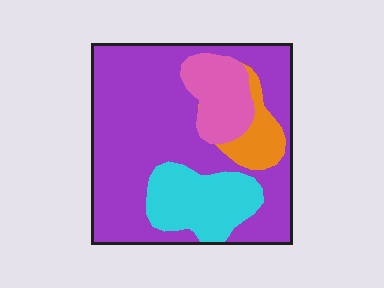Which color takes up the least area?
Orange, at roughly 5%.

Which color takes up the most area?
Purple, at roughly 65%.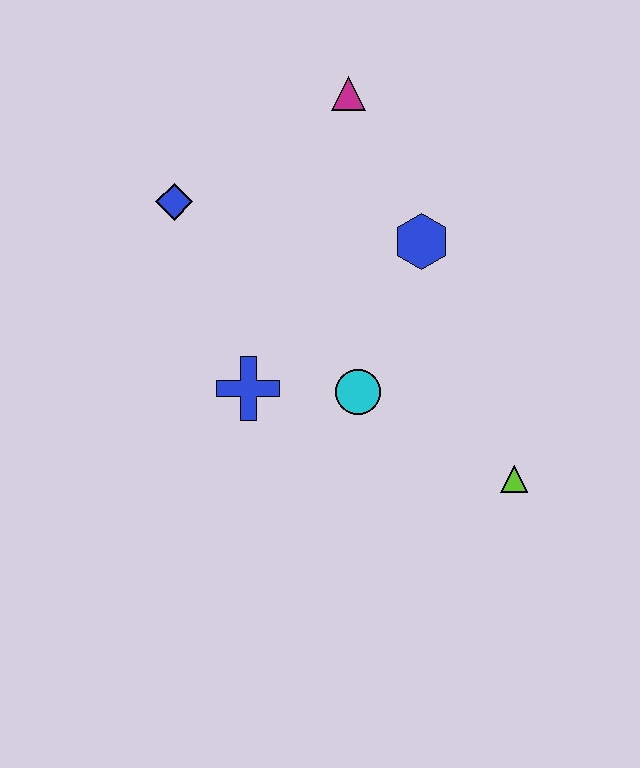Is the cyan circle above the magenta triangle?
No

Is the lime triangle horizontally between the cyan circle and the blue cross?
No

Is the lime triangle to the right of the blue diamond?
Yes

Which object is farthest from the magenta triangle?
The lime triangle is farthest from the magenta triangle.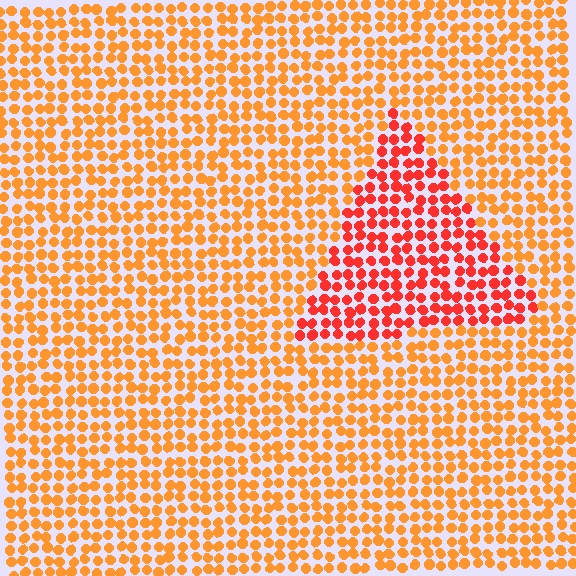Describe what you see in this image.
The image is filled with small orange elements in a uniform arrangement. A triangle-shaped region is visible where the elements are tinted to a slightly different hue, forming a subtle color boundary.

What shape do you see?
I see a triangle.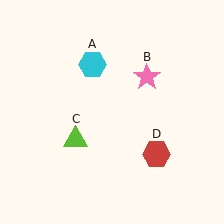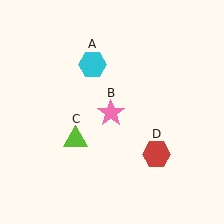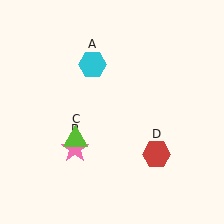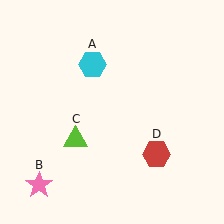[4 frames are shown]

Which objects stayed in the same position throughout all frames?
Cyan hexagon (object A) and lime triangle (object C) and red hexagon (object D) remained stationary.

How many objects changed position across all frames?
1 object changed position: pink star (object B).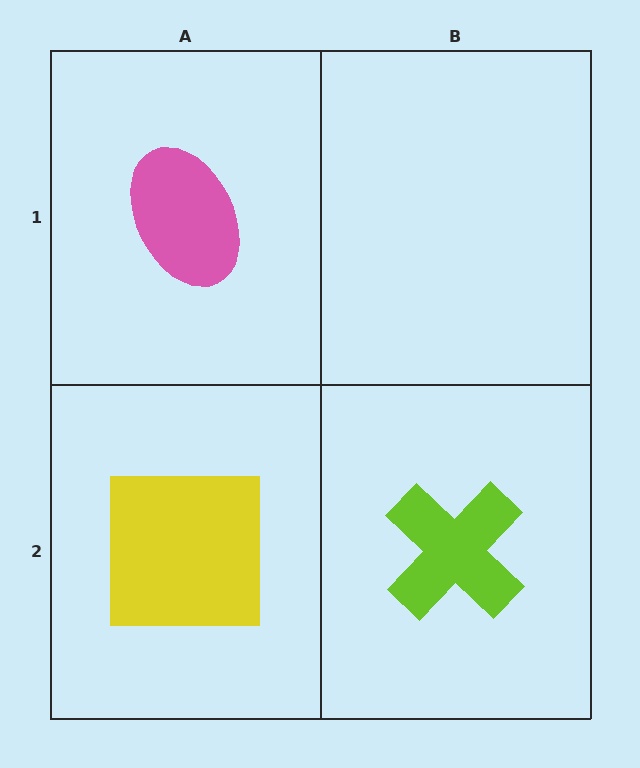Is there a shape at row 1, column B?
No, that cell is empty.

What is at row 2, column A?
A yellow square.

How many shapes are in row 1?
1 shape.